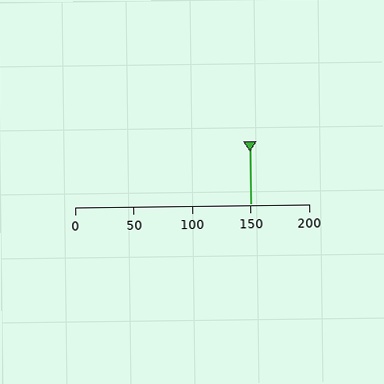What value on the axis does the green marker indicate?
The marker indicates approximately 150.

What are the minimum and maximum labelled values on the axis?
The axis runs from 0 to 200.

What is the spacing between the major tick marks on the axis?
The major ticks are spaced 50 apart.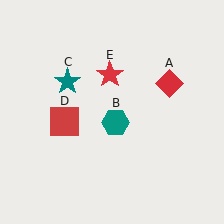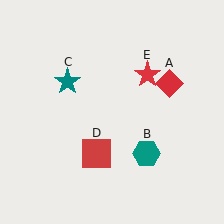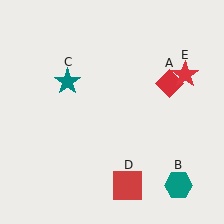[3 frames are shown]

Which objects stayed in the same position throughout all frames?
Red diamond (object A) and teal star (object C) remained stationary.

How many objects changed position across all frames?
3 objects changed position: teal hexagon (object B), red square (object D), red star (object E).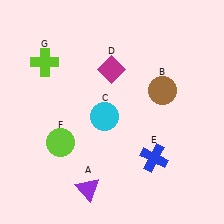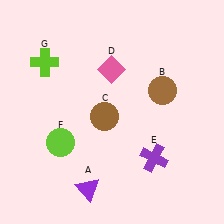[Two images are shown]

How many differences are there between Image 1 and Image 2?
There are 3 differences between the two images.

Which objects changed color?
C changed from cyan to brown. D changed from magenta to pink. E changed from blue to purple.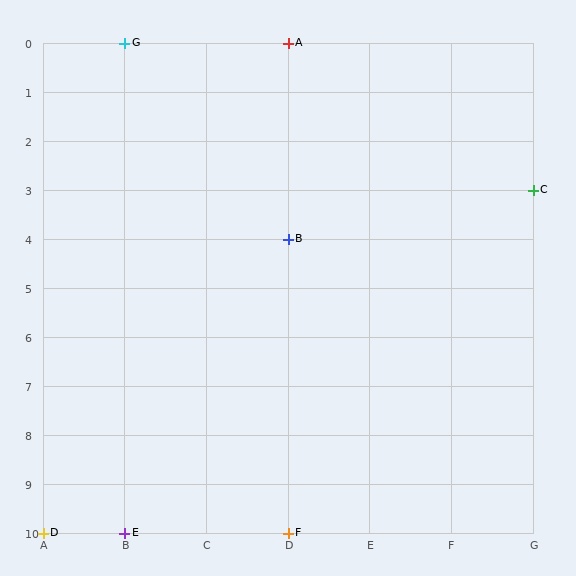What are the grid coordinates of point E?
Point E is at grid coordinates (B, 10).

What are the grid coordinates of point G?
Point G is at grid coordinates (B, 0).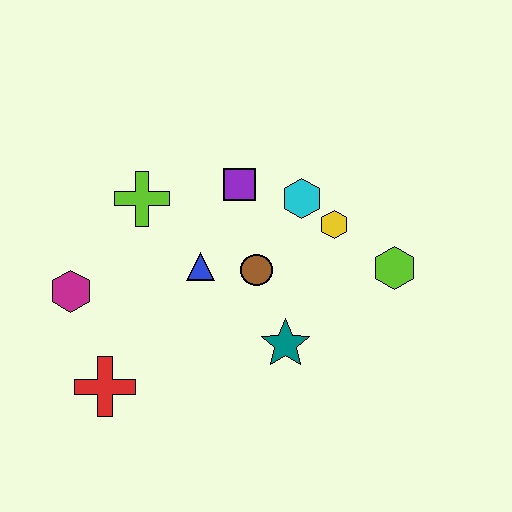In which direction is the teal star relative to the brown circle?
The teal star is below the brown circle.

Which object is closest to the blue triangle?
The brown circle is closest to the blue triangle.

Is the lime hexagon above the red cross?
Yes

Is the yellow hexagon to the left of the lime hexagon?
Yes